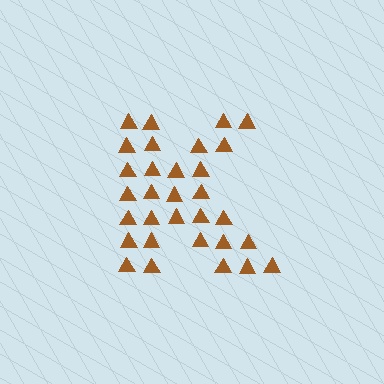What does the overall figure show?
The overall figure shows the letter K.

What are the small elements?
The small elements are triangles.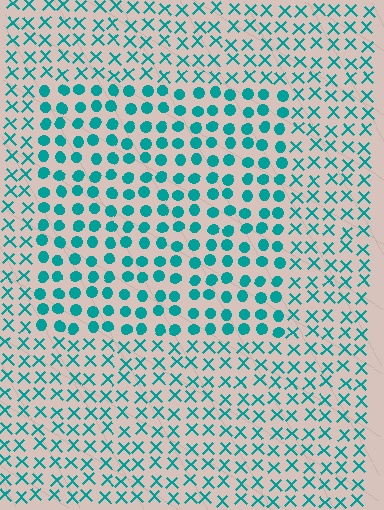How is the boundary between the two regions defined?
The boundary is defined by a change in element shape: circles inside vs. X marks outside. All elements share the same color and spacing.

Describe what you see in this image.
The image is filled with small teal elements arranged in a uniform grid. A rectangle-shaped region contains circles, while the surrounding area contains X marks. The boundary is defined purely by the change in element shape.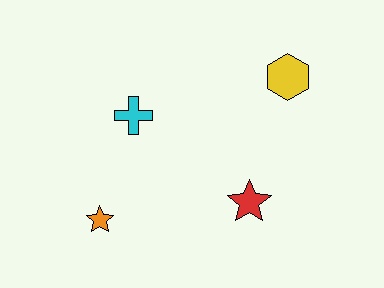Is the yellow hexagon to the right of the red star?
Yes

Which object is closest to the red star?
The yellow hexagon is closest to the red star.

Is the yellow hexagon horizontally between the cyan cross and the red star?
No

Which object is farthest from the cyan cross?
The yellow hexagon is farthest from the cyan cross.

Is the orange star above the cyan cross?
No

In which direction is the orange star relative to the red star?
The orange star is to the left of the red star.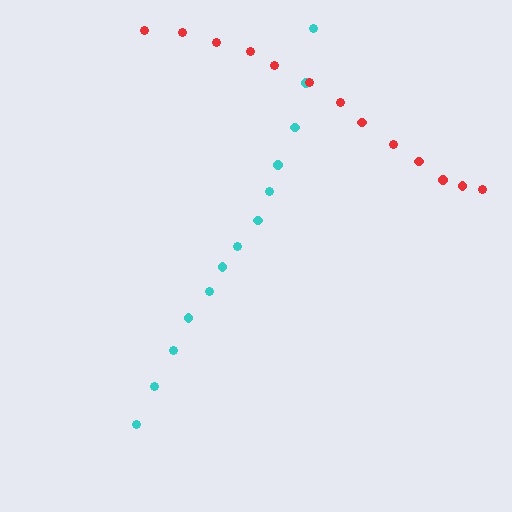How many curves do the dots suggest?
There are 2 distinct paths.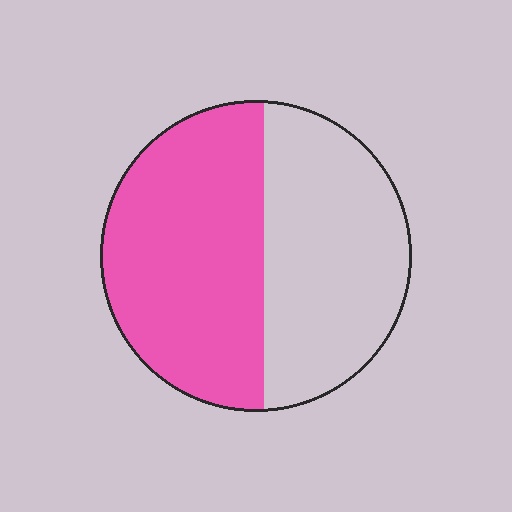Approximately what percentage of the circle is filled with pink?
Approximately 55%.